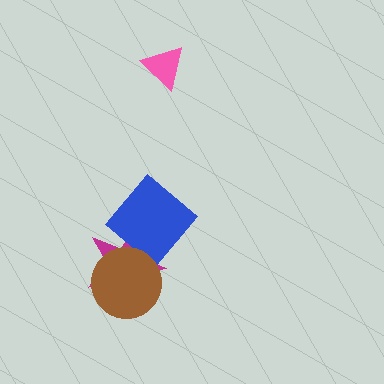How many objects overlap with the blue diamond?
2 objects overlap with the blue diamond.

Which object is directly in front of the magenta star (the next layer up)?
The blue diamond is directly in front of the magenta star.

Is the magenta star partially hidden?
Yes, it is partially covered by another shape.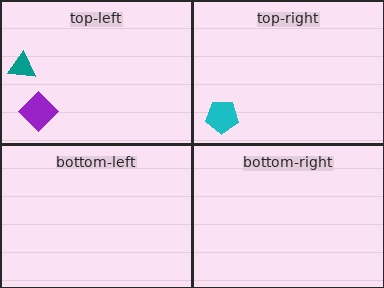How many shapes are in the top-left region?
2.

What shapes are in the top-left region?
The purple diamond, the teal triangle.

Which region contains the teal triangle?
The top-left region.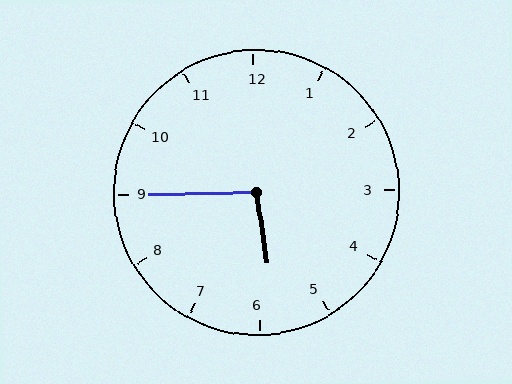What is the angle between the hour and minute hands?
Approximately 98 degrees.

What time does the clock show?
5:45.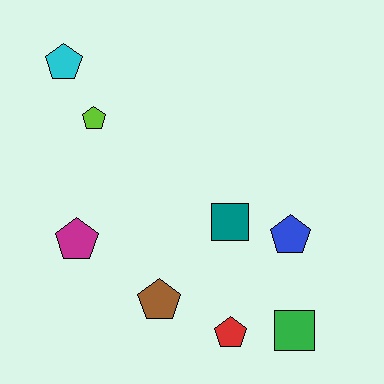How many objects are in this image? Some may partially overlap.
There are 8 objects.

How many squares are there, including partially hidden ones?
There are 2 squares.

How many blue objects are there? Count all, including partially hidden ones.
There is 1 blue object.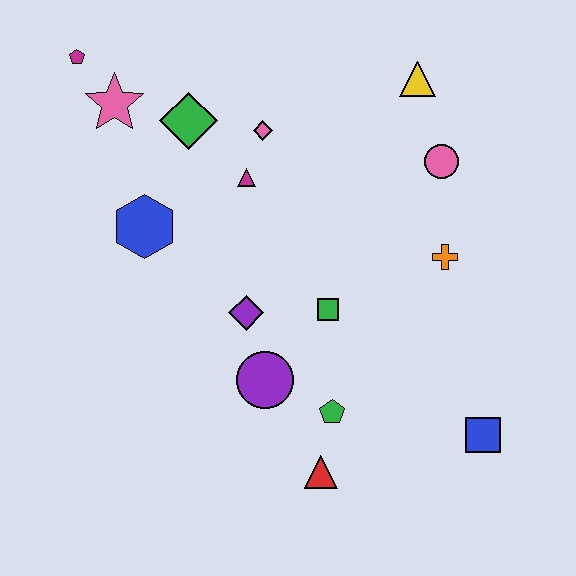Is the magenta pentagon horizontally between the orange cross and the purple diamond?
No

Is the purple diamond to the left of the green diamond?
No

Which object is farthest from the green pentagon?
The magenta pentagon is farthest from the green pentagon.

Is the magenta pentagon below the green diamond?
No